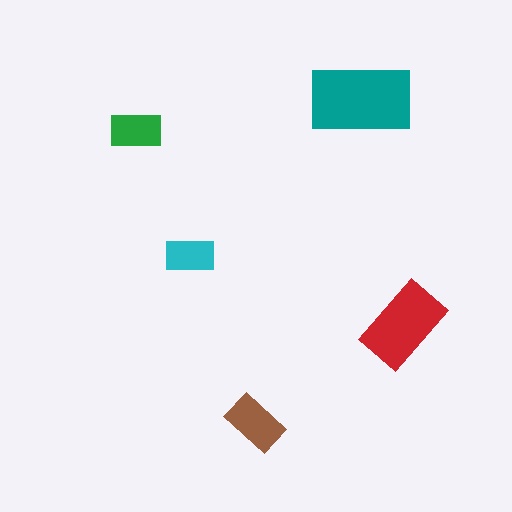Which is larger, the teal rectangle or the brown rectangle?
The teal one.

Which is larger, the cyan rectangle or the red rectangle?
The red one.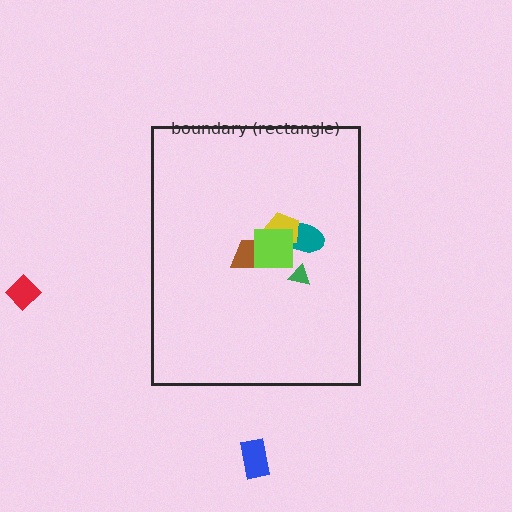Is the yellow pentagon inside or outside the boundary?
Inside.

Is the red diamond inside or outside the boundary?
Outside.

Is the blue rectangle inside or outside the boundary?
Outside.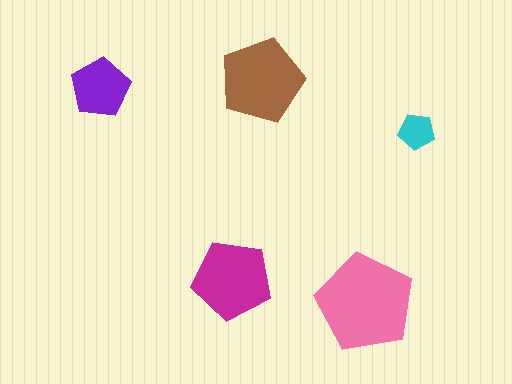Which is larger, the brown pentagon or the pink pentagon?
The pink one.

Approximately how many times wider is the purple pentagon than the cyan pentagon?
About 1.5 times wider.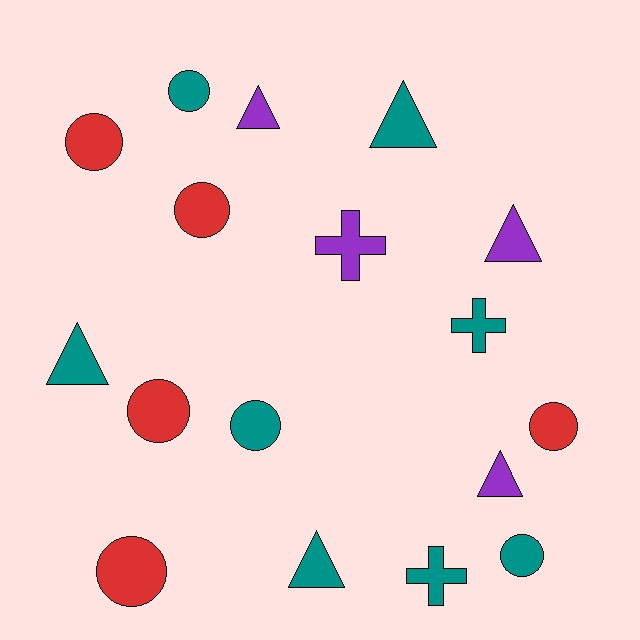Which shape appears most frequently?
Circle, with 8 objects.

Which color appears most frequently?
Teal, with 8 objects.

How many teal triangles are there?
There are 3 teal triangles.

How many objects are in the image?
There are 17 objects.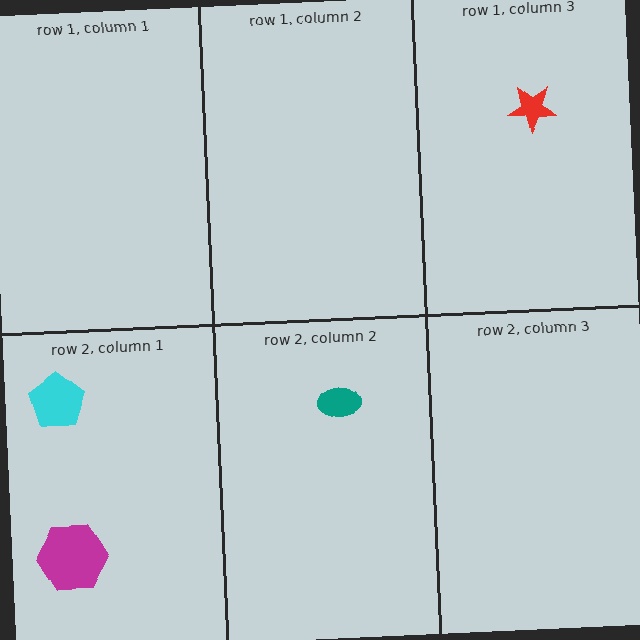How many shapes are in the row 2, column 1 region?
2.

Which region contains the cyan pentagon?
The row 2, column 1 region.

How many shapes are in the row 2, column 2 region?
1.